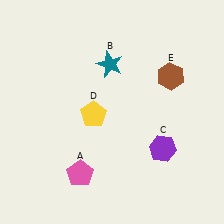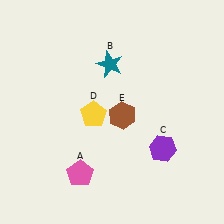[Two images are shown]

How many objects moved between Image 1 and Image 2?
1 object moved between the two images.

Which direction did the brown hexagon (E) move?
The brown hexagon (E) moved left.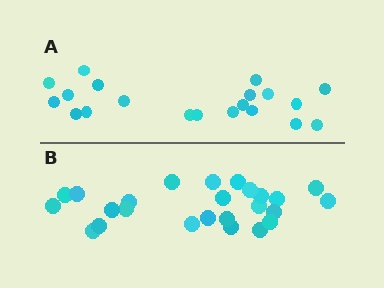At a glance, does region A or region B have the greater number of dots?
Region B (the bottom region) has more dots.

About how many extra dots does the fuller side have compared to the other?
Region B has about 5 more dots than region A.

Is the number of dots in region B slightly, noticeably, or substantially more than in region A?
Region B has noticeably more, but not dramatically so. The ratio is roughly 1.2 to 1.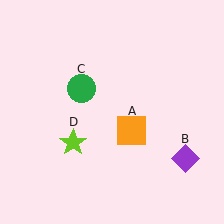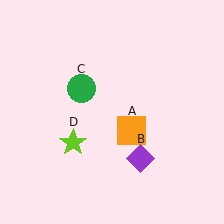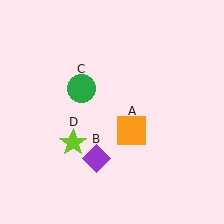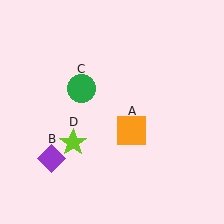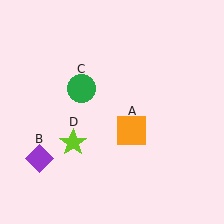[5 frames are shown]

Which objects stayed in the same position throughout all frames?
Orange square (object A) and green circle (object C) and lime star (object D) remained stationary.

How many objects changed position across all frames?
1 object changed position: purple diamond (object B).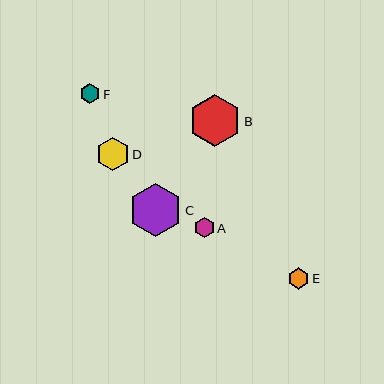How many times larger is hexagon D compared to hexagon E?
Hexagon D is approximately 1.6 times the size of hexagon E.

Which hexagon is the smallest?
Hexagon F is the smallest with a size of approximately 20 pixels.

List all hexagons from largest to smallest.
From largest to smallest: C, B, D, E, A, F.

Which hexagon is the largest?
Hexagon C is the largest with a size of approximately 53 pixels.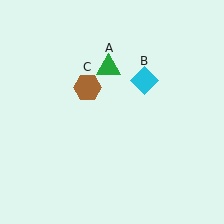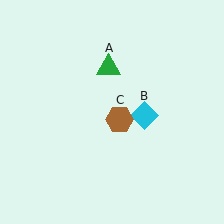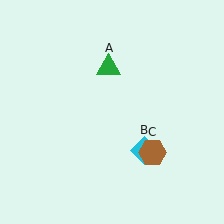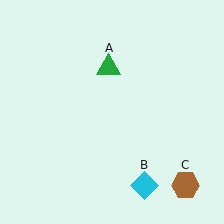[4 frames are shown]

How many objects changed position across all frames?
2 objects changed position: cyan diamond (object B), brown hexagon (object C).